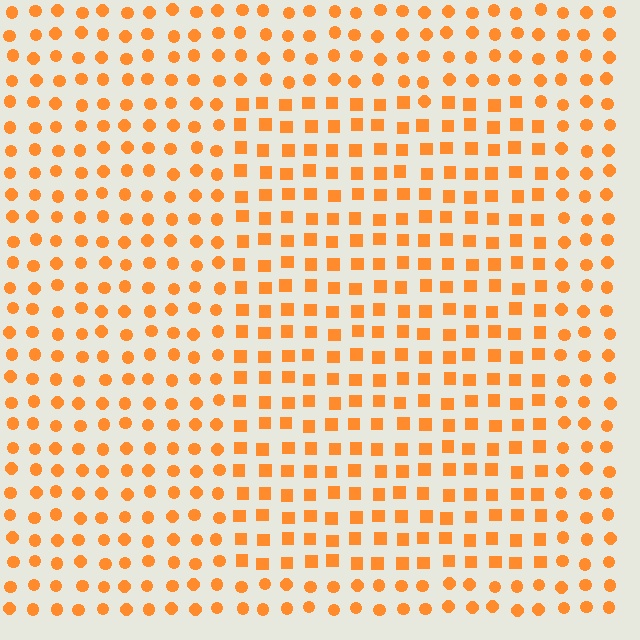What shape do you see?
I see a rectangle.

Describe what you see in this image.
The image is filled with small orange elements arranged in a uniform grid. A rectangle-shaped region contains squares, while the surrounding area contains circles. The boundary is defined purely by the change in element shape.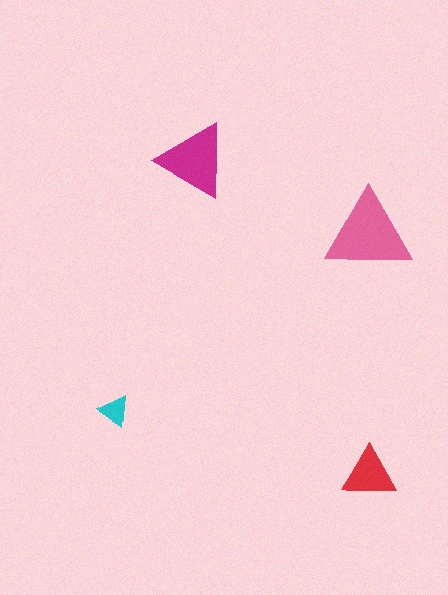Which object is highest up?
The magenta triangle is topmost.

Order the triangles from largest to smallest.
the pink one, the magenta one, the red one, the cyan one.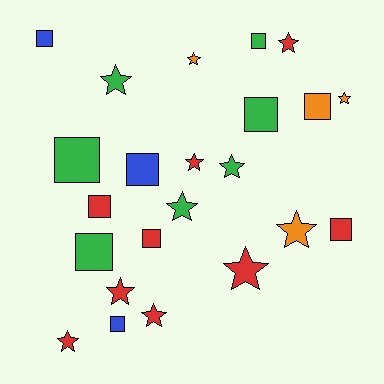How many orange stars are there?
There are 3 orange stars.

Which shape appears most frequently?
Star, with 12 objects.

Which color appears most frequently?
Red, with 9 objects.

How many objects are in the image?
There are 23 objects.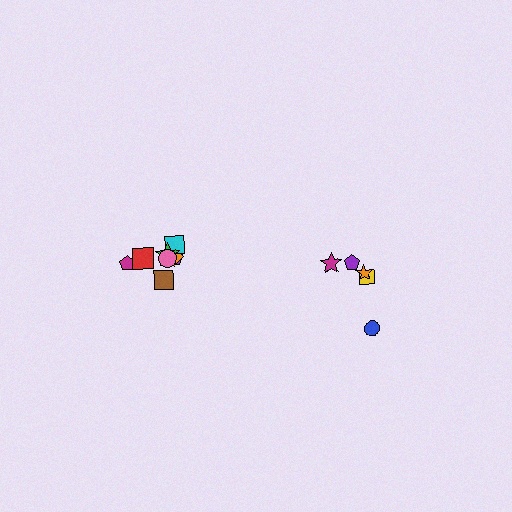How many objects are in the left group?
There are 8 objects.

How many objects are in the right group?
There are 5 objects.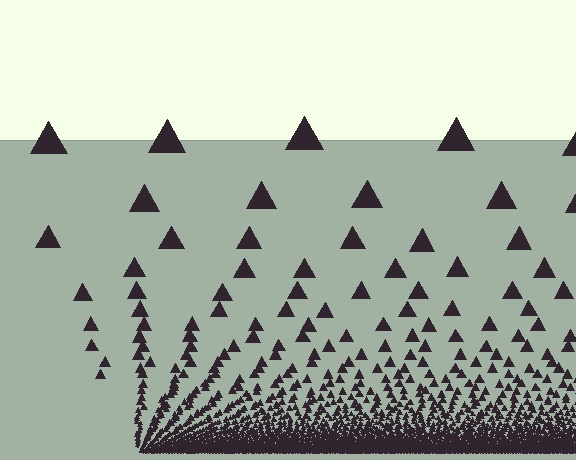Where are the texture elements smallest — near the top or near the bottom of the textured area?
Near the bottom.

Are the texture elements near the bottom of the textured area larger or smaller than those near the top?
Smaller. The gradient is inverted — elements near the bottom are smaller and denser.